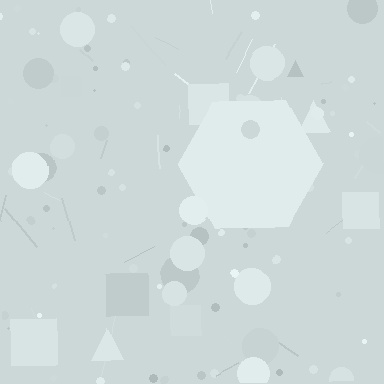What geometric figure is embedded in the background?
A hexagon is embedded in the background.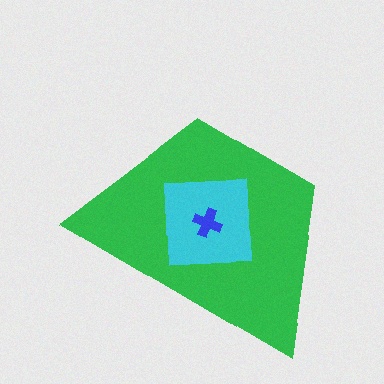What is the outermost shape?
The green trapezoid.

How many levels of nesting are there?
3.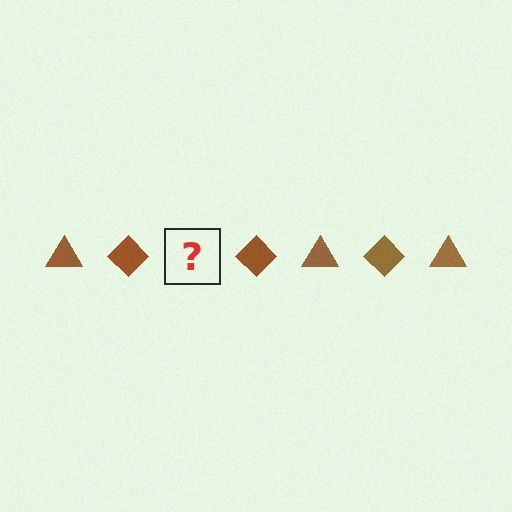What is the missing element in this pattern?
The missing element is a brown triangle.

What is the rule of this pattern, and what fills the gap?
The rule is that the pattern cycles through triangle, diamond shapes in brown. The gap should be filled with a brown triangle.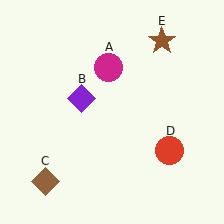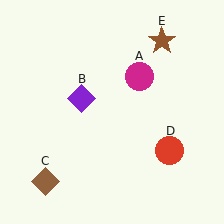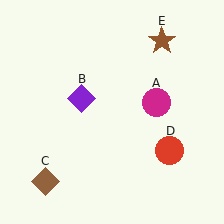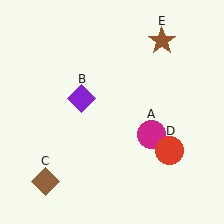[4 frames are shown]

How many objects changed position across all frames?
1 object changed position: magenta circle (object A).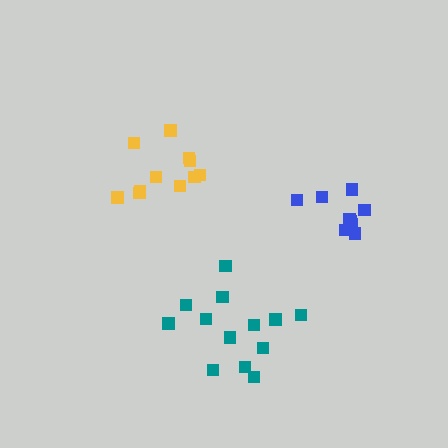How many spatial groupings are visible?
There are 3 spatial groupings.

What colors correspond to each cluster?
The clusters are colored: teal, yellow, blue.